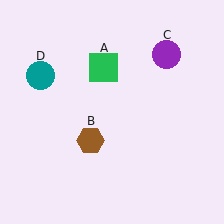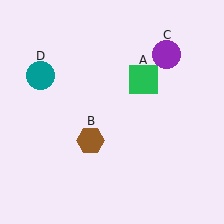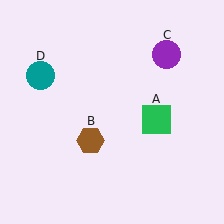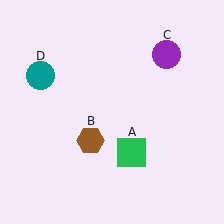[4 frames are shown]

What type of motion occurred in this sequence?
The green square (object A) rotated clockwise around the center of the scene.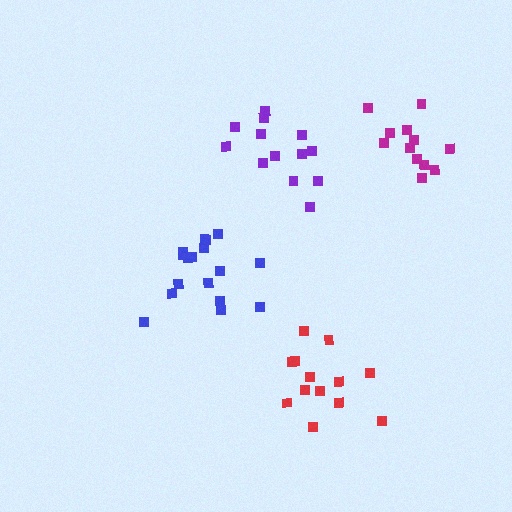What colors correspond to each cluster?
The clusters are colored: blue, red, magenta, purple.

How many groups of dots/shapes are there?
There are 4 groups.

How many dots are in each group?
Group 1: 17 dots, Group 2: 13 dots, Group 3: 12 dots, Group 4: 13 dots (55 total).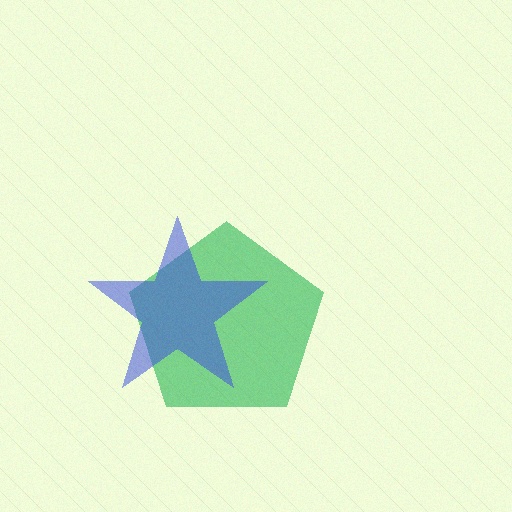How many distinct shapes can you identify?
There are 2 distinct shapes: a green pentagon, a blue star.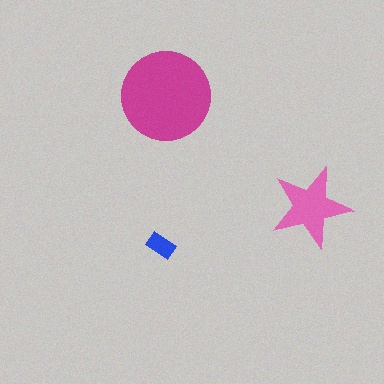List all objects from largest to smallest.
The magenta circle, the pink star, the blue rectangle.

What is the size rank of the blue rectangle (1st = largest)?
3rd.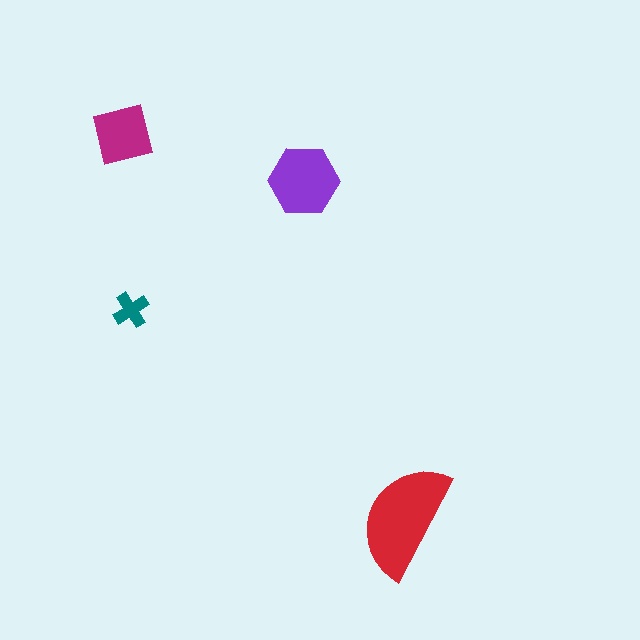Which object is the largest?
The red semicircle.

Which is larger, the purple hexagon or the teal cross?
The purple hexagon.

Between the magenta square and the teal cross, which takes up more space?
The magenta square.